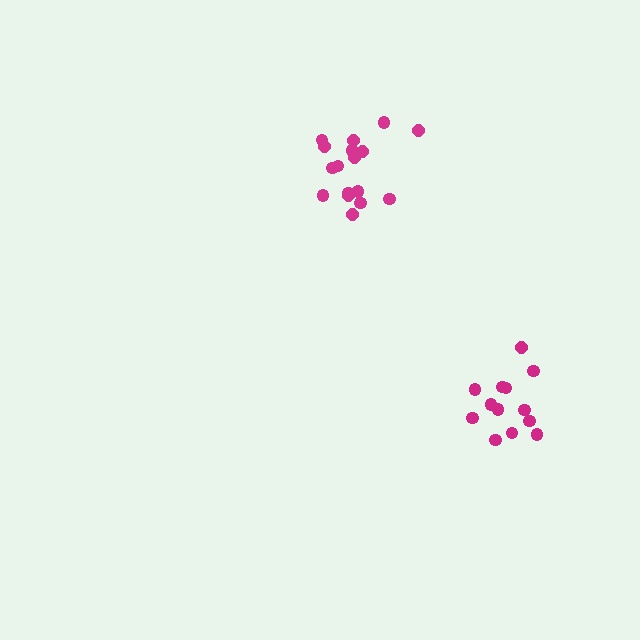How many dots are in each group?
Group 1: 18 dots, Group 2: 13 dots (31 total).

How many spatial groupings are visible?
There are 2 spatial groupings.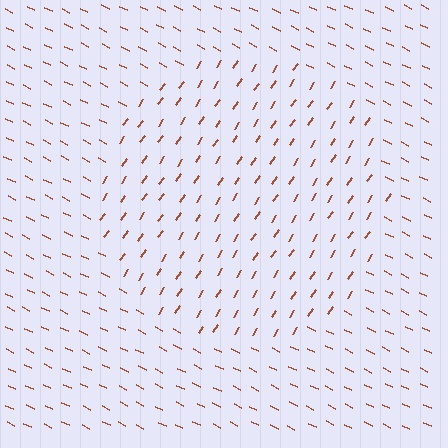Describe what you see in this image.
The image is filled with small brown line segments. A circle region in the image has lines oriented differently from the surrounding lines, creating a visible texture boundary.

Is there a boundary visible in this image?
Yes, there is a texture boundary formed by a change in line orientation.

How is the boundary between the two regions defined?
The boundary is defined purely by a change in line orientation (approximately 83 degrees difference). All lines are the same color and thickness.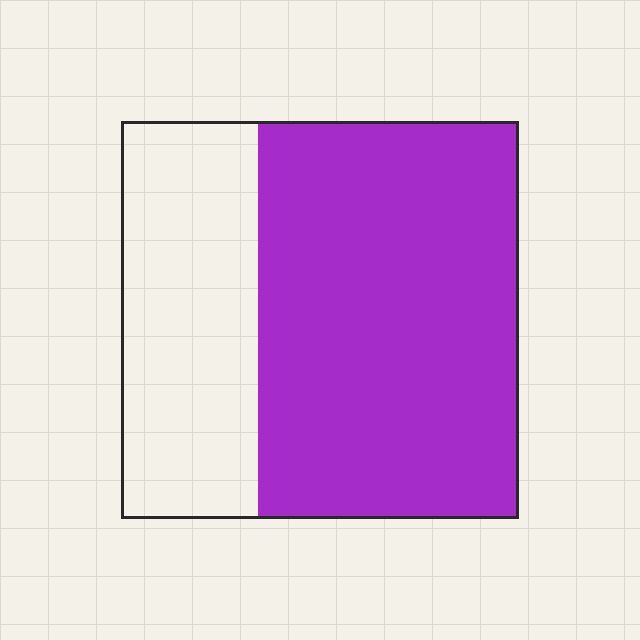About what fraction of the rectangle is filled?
About two thirds (2/3).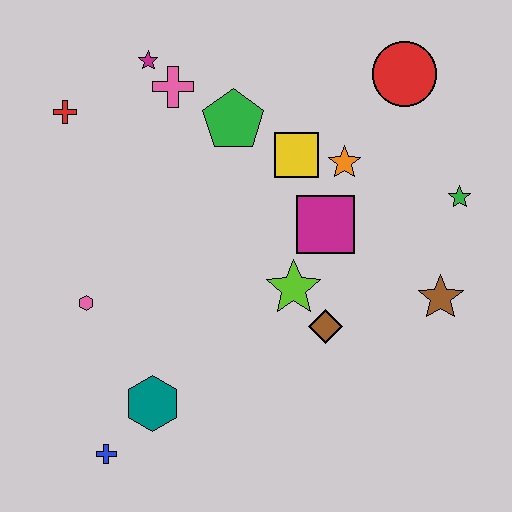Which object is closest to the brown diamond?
The lime star is closest to the brown diamond.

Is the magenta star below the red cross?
No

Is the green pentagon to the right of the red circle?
No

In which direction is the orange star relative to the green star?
The orange star is to the left of the green star.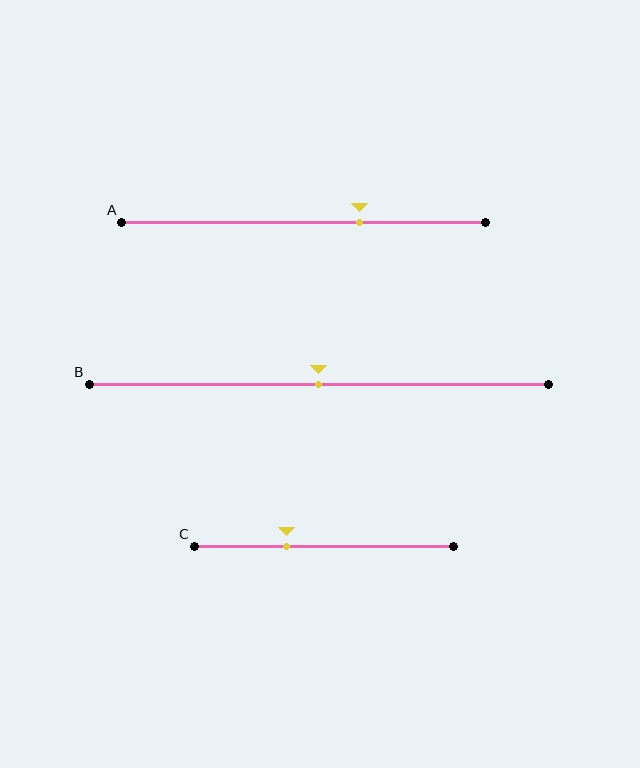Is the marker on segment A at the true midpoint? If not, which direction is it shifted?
No, the marker on segment A is shifted to the right by about 15% of the segment length.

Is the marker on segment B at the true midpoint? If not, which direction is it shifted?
Yes, the marker on segment B is at the true midpoint.